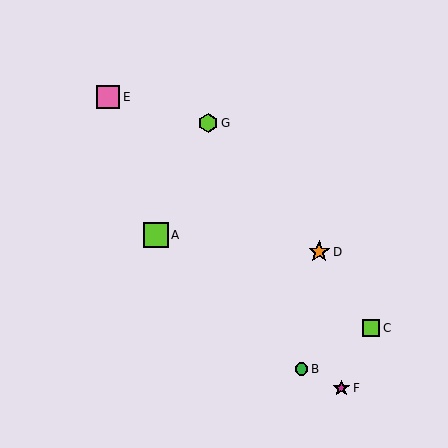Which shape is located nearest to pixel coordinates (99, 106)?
The pink square (labeled E) at (108, 97) is nearest to that location.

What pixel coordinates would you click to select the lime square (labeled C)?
Click at (371, 328) to select the lime square C.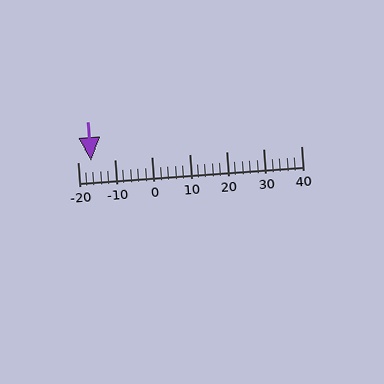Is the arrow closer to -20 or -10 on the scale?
The arrow is closer to -20.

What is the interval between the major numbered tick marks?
The major tick marks are spaced 10 units apart.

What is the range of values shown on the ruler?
The ruler shows values from -20 to 40.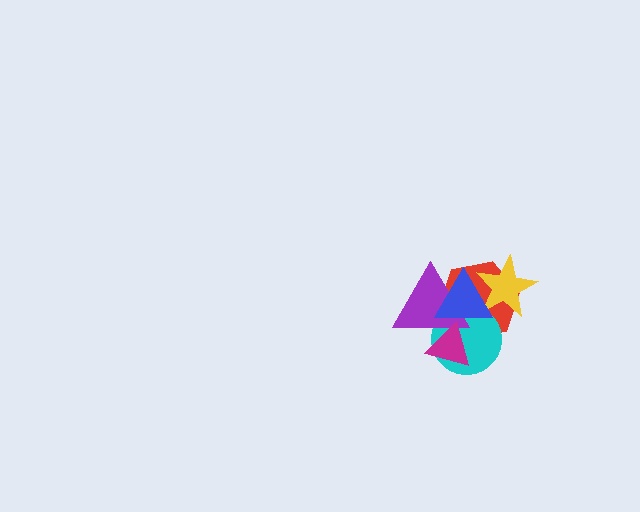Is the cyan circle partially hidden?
Yes, it is partially covered by another shape.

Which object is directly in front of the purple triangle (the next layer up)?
The blue triangle is directly in front of the purple triangle.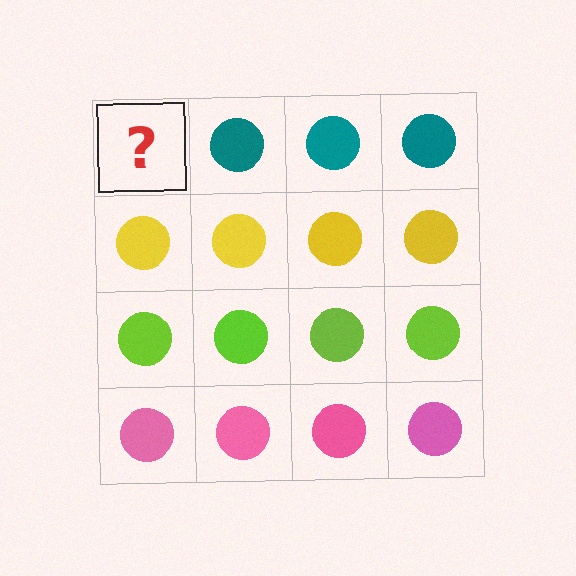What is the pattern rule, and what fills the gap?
The rule is that each row has a consistent color. The gap should be filled with a teal circle.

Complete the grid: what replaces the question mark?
The question mark should be replaced with a teal circle.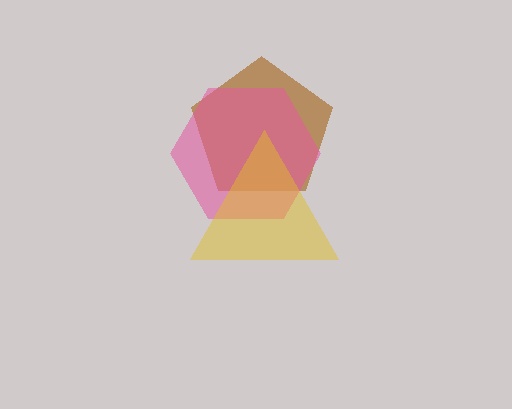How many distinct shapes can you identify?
There are 3 distinct shapes: a brown pentagon, a pink hexagon, a yellow triangle.